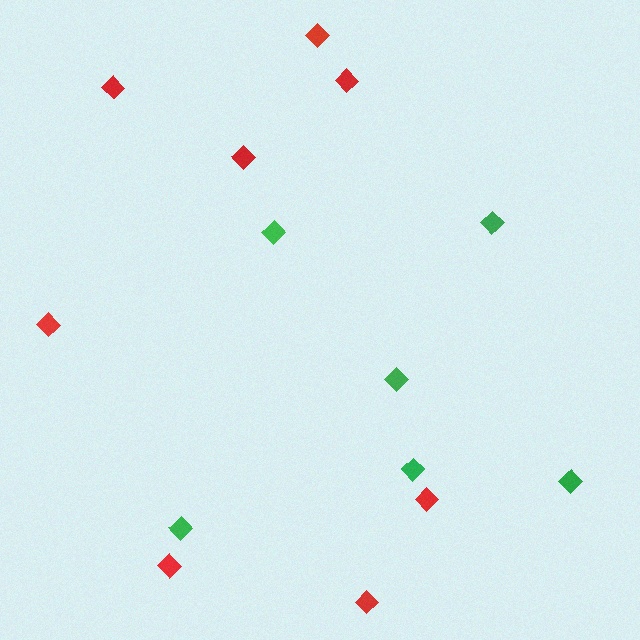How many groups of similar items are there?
There are 2 groups: one group of red diamonds (8) and one group of green diamonds (6).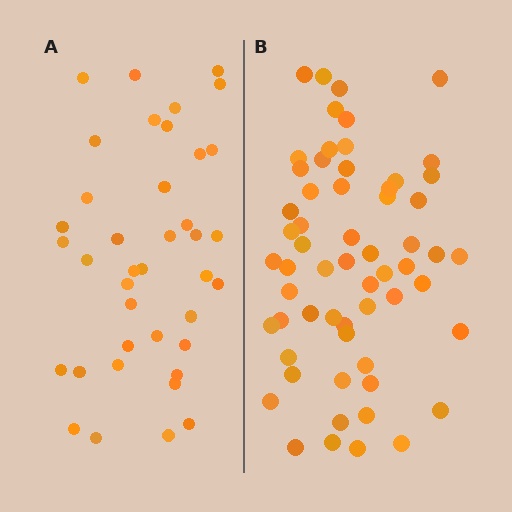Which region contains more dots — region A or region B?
Region B (the right region) has more dots.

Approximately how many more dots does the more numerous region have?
Region B has approximately 20 more dots than region A.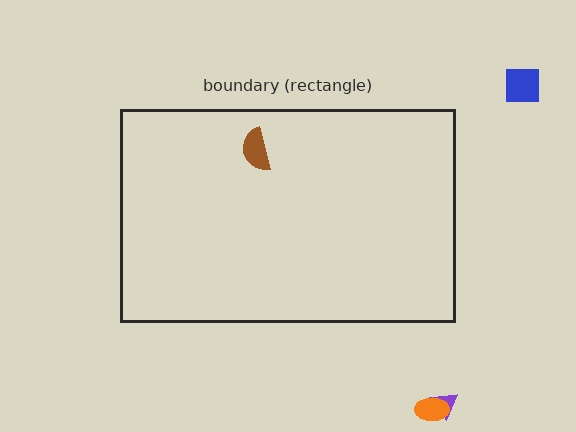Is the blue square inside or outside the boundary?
Outside.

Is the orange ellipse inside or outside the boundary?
Outside.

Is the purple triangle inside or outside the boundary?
Outside.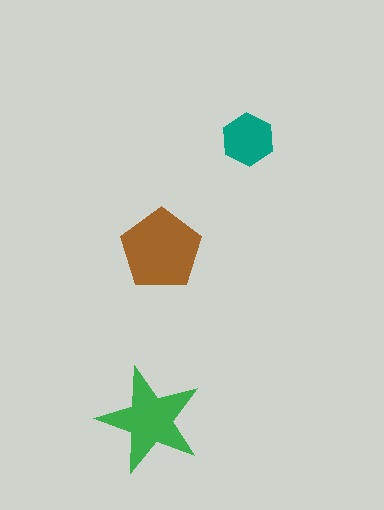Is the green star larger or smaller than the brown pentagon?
Smaller.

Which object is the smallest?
The teal hexagon.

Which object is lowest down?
The green star is bottommost.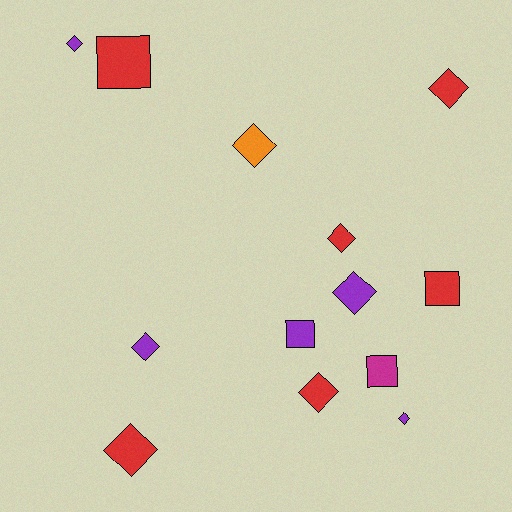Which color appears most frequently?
Red, with 6 objects.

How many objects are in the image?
There are 13 objects.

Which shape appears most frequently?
Diamond, with 9 objects.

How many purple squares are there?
There is 1 purple square.